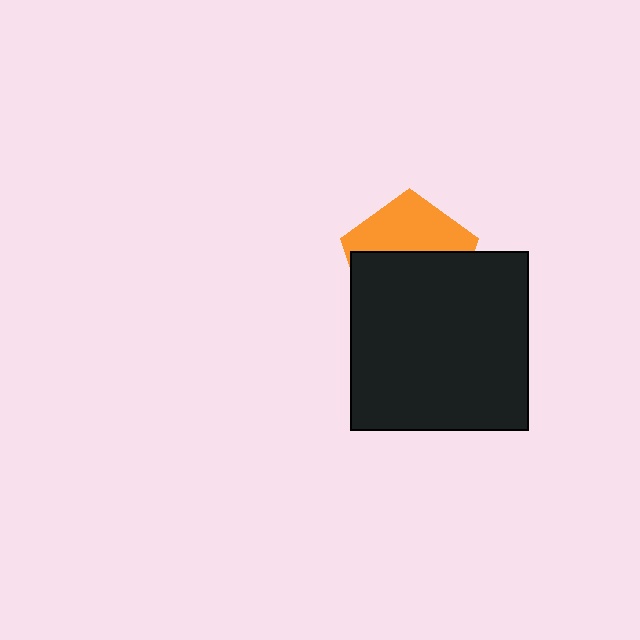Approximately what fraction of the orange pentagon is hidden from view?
Roughly 58% of the orange pentagon is hidden behind the black square.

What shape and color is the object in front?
The object in front is a black square.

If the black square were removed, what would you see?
You would see the complete orange pentagon.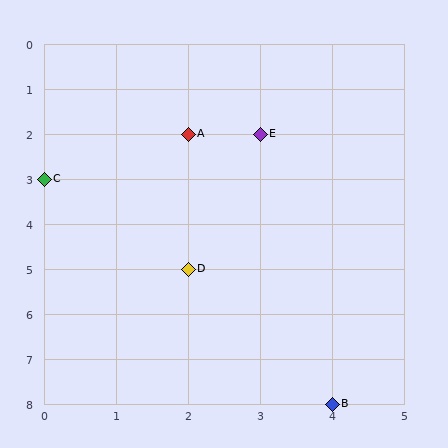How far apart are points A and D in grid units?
Points A and D are 3 rows apart.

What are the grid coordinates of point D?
Point D is at grid coordinates (2, 5).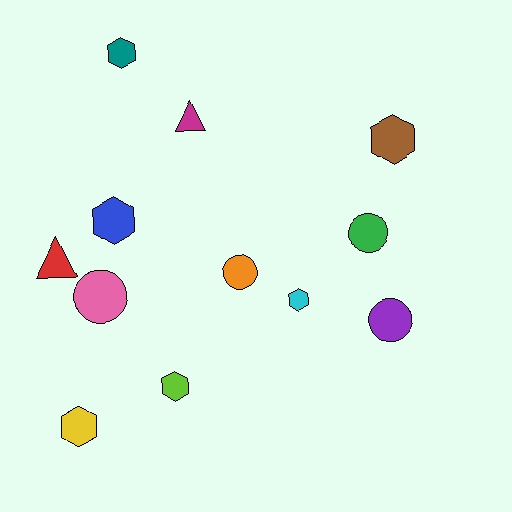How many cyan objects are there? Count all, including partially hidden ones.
There is 1 cyan object.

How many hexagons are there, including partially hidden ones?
There are 6 hexagons.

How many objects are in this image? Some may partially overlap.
There are 12 objects.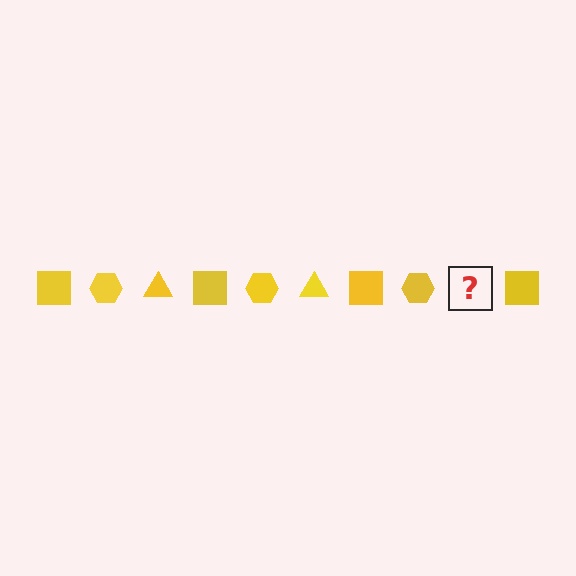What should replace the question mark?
The question mark should be replaced with a yellow triangle.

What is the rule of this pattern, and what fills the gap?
The rule is that the pattern cycles through square, hexagon, triangle shapes in yellow. The gap should be filled with a yellow triangle.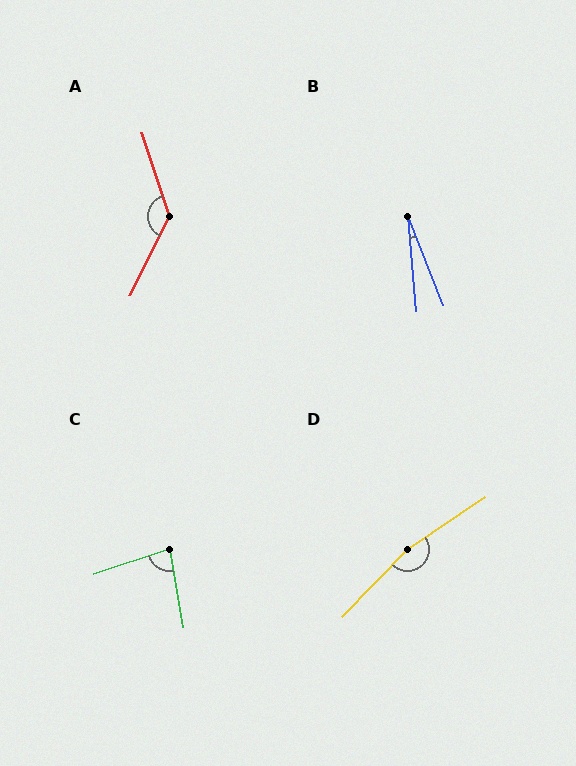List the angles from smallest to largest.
B (17°), C (81°), A (135°), D (168°).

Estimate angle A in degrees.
Approximately 135 degrees.